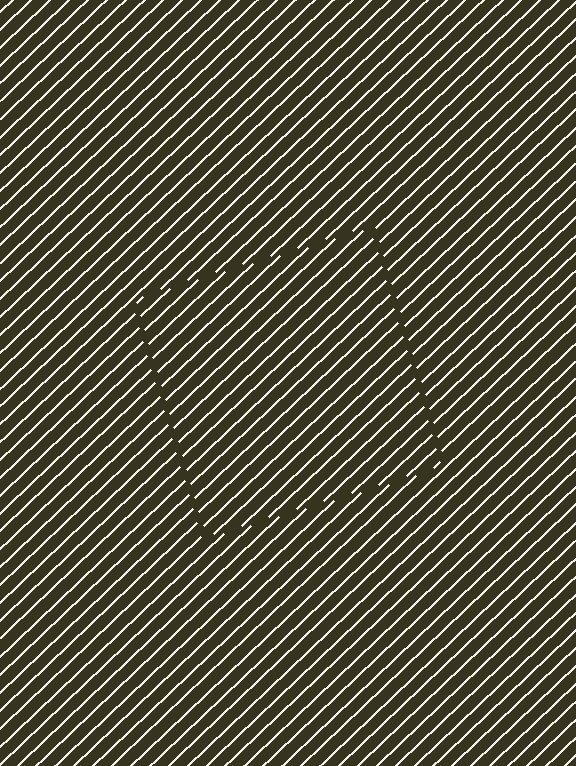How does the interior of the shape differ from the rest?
The interior of the shape contains the same grating, shifted by half a period — the contour is defined by the phase discontinuity where line-ends from the inner and outer gratings abut.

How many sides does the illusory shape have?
4 sides — the line-ends trace a square.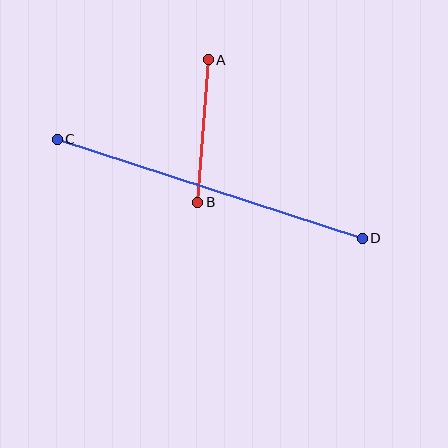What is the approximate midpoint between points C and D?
The midpoint is at approximately (210, 189) pixels.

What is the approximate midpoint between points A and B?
The midpoint is at approximately (203, 131) pixels.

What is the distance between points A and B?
The distance is approximately 143 pixels.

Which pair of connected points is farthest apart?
Points C and D are farthest apart.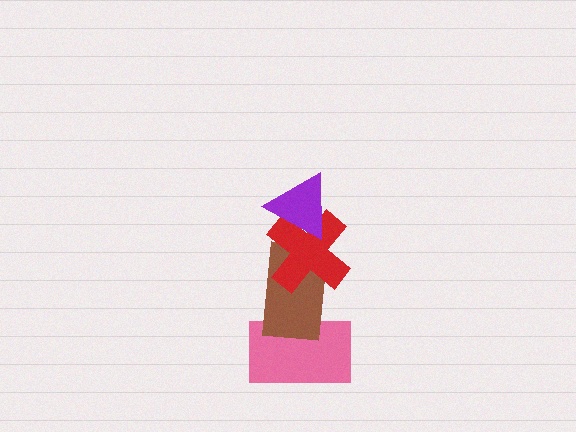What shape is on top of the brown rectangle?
The red cross is on top of the brown rectangle.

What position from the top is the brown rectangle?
The brown rectangle is 3rd from the top.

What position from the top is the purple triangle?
The purple triangle is 1st from the top.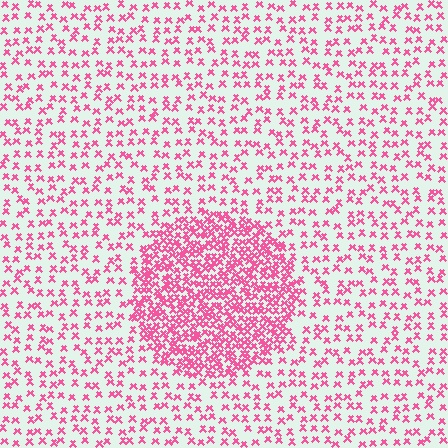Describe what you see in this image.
The image contains small pink elements arranged at two different densities. A circle-shaped region is visible where the elements are more densely packed than the surrounding area.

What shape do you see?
I see a circle.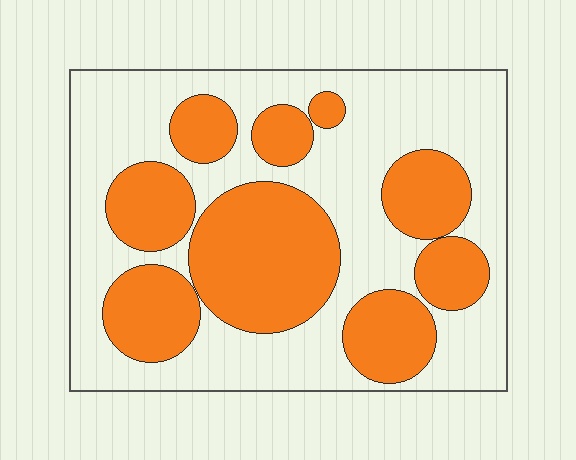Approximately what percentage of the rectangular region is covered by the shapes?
Approximately 40%.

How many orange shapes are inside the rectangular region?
9.